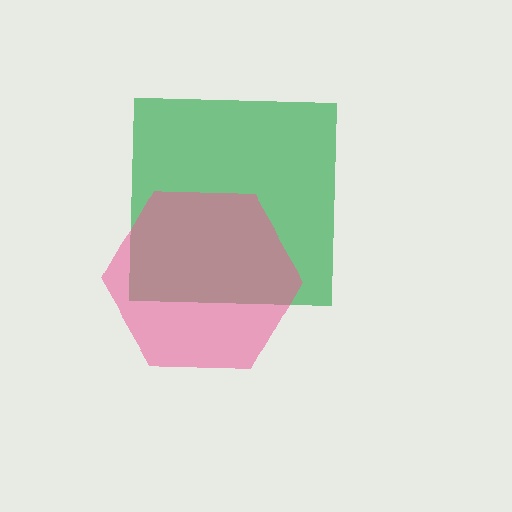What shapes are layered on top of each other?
The layered shapes are: a green square, a pink hexagon.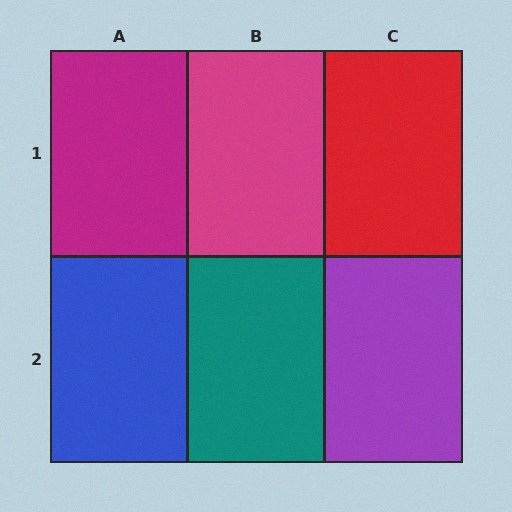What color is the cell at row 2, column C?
Purple.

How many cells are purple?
1 cell is purple.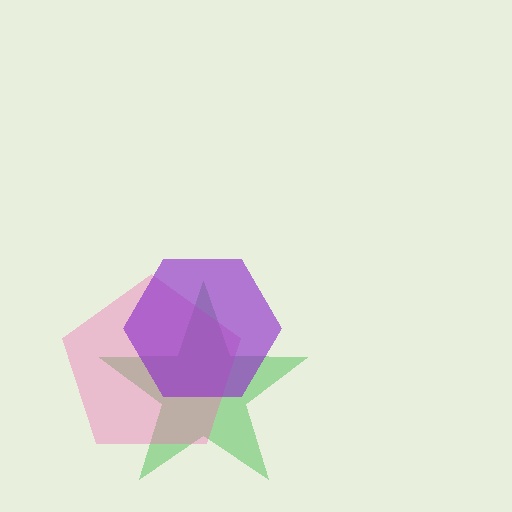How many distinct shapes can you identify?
There are 3 distinct shapes: a green star, a pink pentagon, a purple hexagon.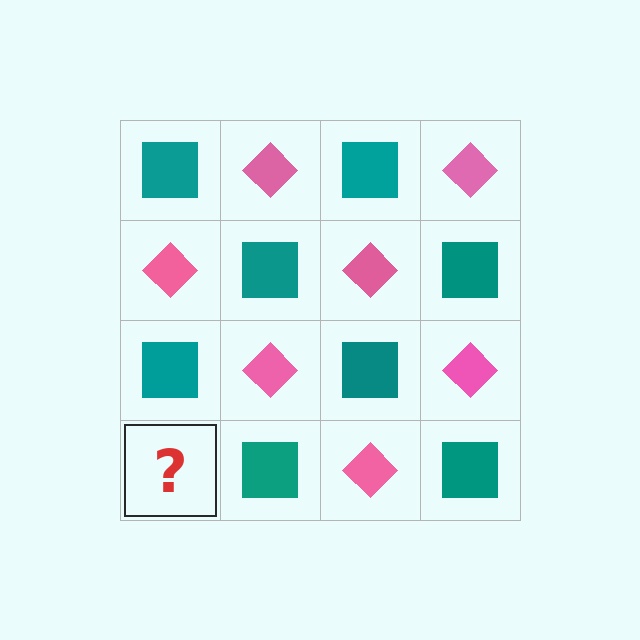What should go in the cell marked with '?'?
The missing cell should contain a pink diamond.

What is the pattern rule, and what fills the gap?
The rule is that it alternates teal square and pink diamond in a checkerboard pattern. The gap should be filled with a pink diamond.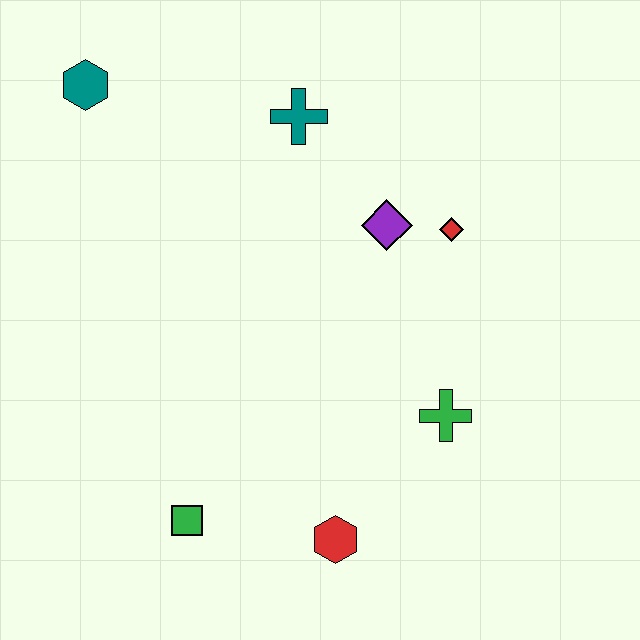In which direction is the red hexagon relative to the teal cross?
The red hexagon is below the teal cross.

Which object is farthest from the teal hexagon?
The red hexagon is farthest from the teal hexagon.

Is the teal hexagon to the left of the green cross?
Yes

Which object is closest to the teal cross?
The purple diamond is closest to the teal cross.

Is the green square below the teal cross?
Yes